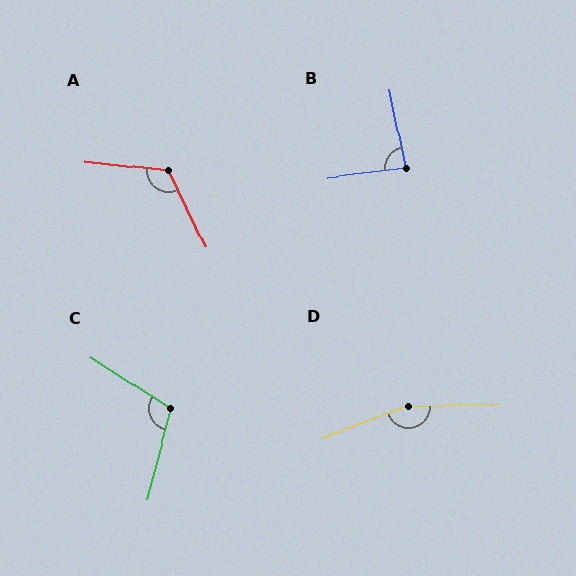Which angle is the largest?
D, at approximately 161 degrees.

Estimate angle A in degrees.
Approximately 122 degrees.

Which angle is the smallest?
B, at approximately 86 degrees.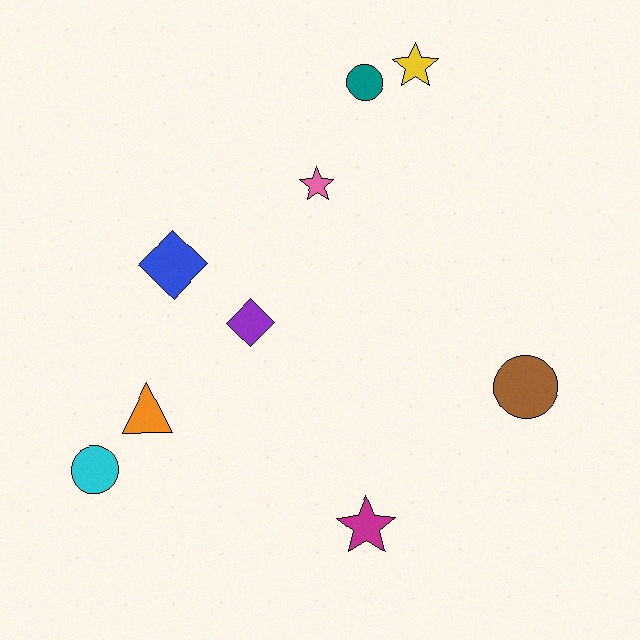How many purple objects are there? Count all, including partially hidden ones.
There is 1 purple object.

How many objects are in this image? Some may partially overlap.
There are 9 objects.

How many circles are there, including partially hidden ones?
There are 3 circles.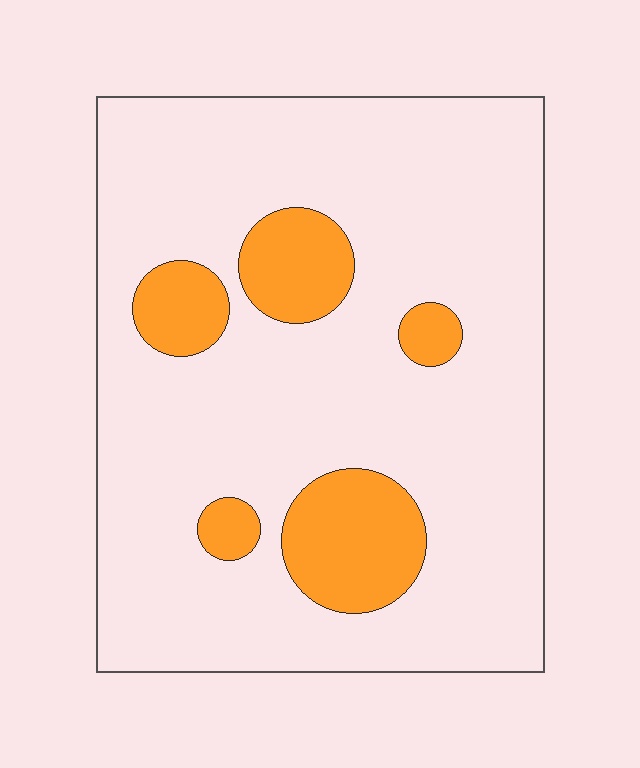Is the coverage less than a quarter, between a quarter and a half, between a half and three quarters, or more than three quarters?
Less than a quarter.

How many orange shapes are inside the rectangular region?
5.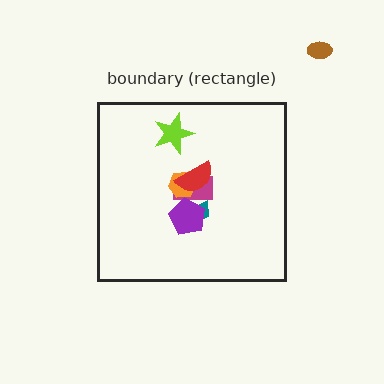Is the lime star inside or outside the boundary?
Inside.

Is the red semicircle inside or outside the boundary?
Inside.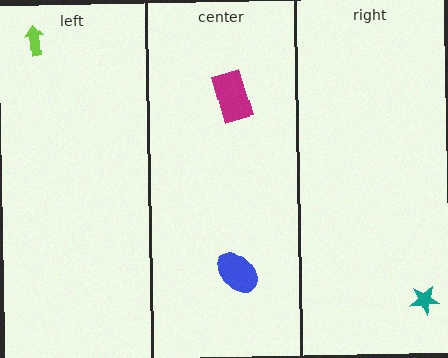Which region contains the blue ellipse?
The center region.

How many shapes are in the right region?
1.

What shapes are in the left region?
The lime arrow.